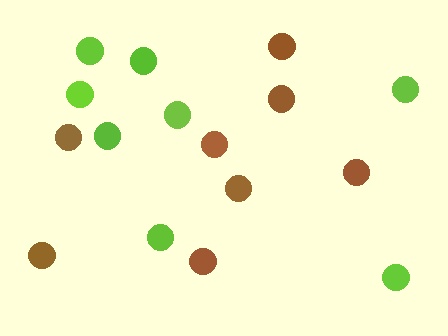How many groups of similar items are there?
There are 2 groups: one group of brown circles (8) and one group of lime circles (8).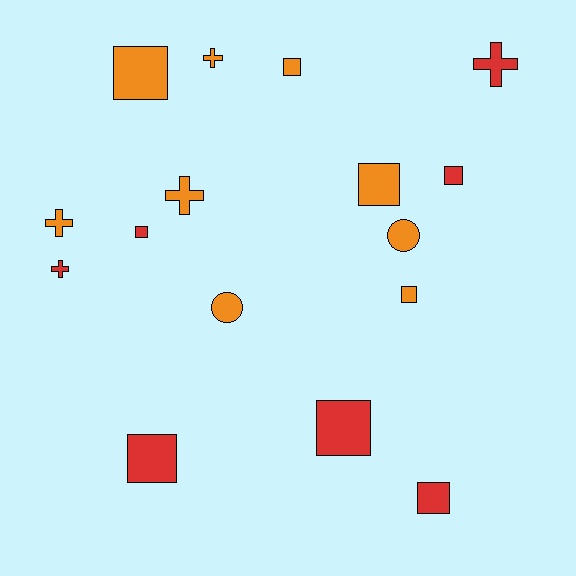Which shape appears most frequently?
Square, with 9 objects.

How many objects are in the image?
There are 16 objects.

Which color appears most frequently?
Orange, with 9 objects.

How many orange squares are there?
There are 4 orange squares.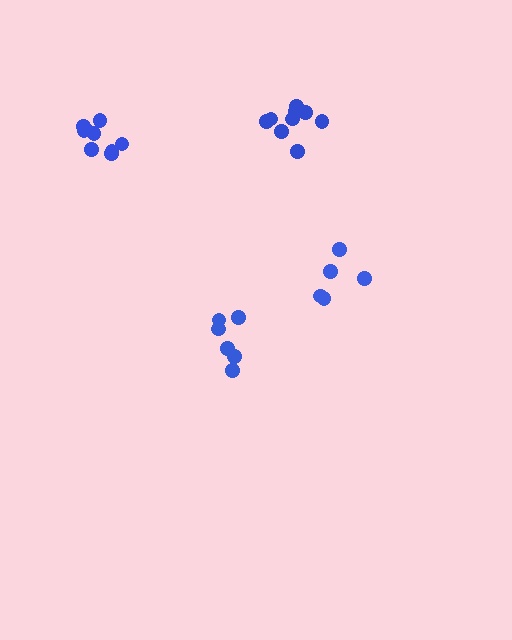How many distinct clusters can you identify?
There are 4 distinct clusters.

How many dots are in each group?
Group 1: 9 dots, Group 2: 5 dots, Group 3: 6 dots, Group 4: 9 dots (29 total).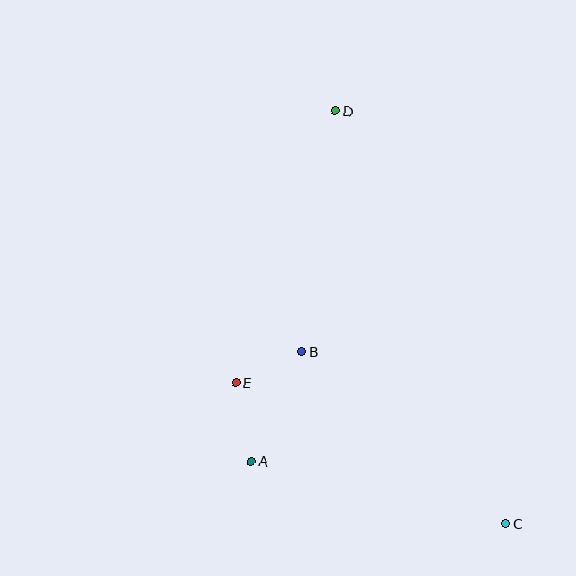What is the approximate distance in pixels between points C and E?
The distance between C and E is approximately 305 pixels.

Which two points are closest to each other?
Points B and E are closest to each other.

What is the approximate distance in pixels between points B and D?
The distance between B and D is approximately 243 pixels.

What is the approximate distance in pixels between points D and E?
The distance between D and E is approximately 289 pixels.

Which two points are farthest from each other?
Points C and D are farthest from each other.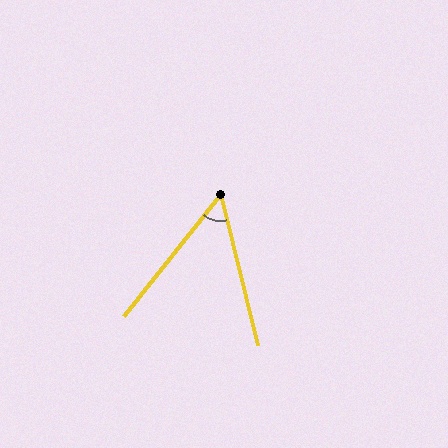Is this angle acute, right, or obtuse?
It is acute.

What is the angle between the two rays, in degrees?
Approximately 52 degrees.